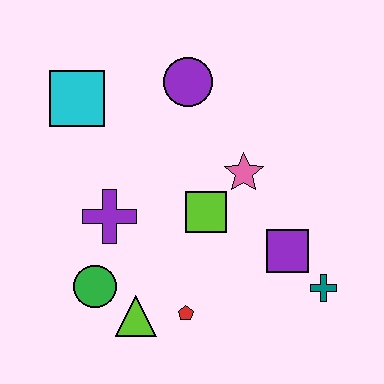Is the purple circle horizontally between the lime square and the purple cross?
Yes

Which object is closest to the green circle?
The lime triangle is closest to the green circle.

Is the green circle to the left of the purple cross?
Yes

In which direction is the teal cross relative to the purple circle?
The teal cross is below the purple circle.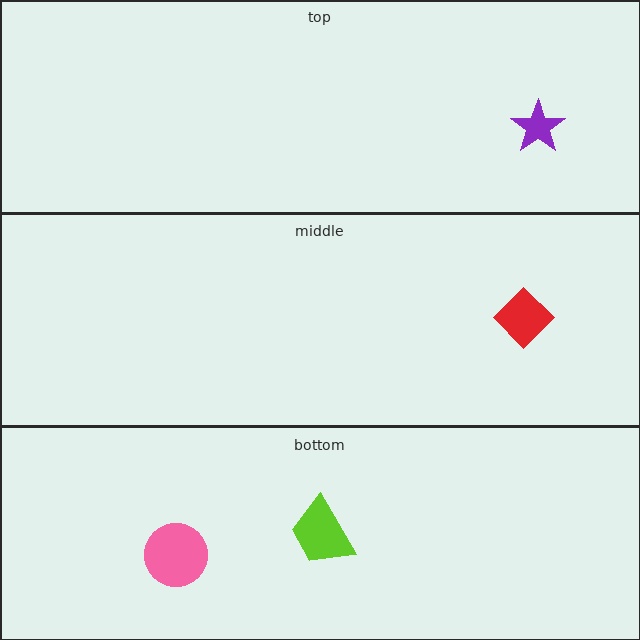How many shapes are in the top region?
1.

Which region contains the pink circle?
The bottom region.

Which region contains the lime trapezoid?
The bottom region.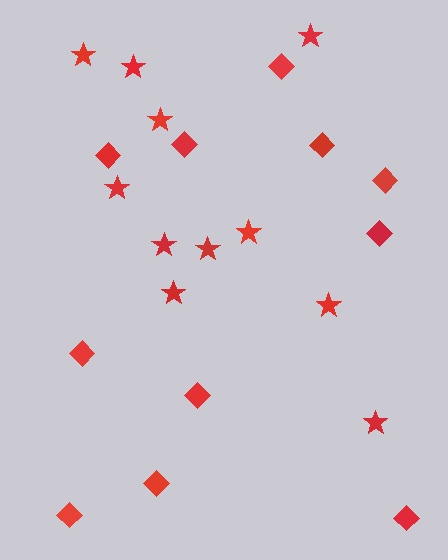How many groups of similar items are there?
There are 2 groups: one group of stars (11) and one group of diamonds (11).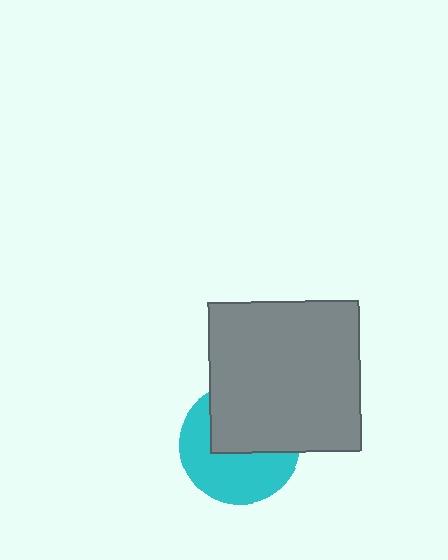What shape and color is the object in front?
The object in front is a gray square.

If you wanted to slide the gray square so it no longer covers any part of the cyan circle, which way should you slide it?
Slide it up — that is the most direct way to separate the two shapes.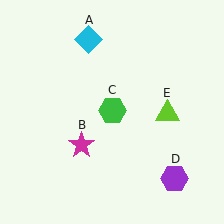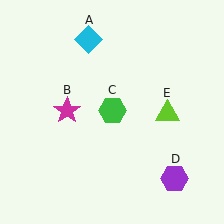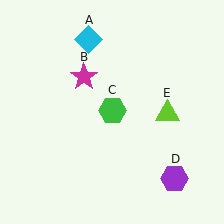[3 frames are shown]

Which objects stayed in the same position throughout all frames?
Cyan diamond (object A) and green hexagon (object C) and purple hexagon (object D) and lime triangle (object E) remained stationary.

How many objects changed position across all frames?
1 object changed position: magenta star (object B).